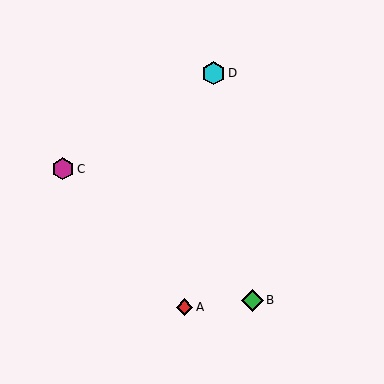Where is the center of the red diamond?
The center of the red diamond is at (185, 307).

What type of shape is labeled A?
Shape A is a red diamond.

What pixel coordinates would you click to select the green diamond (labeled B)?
Click at (252, 300) to select the green diamond B.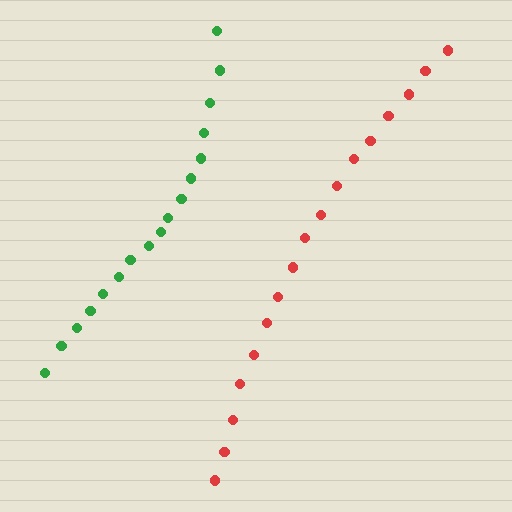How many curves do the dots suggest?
There are 2 distinct paths.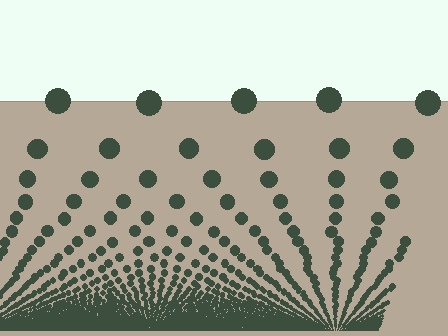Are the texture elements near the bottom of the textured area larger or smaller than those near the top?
Smaller. The gradient is inverted — elements near the bottom are smaller and denser.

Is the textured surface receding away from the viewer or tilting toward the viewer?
The surface appears to tilt toward the viewer. Texture elements get larger and sparser toward the top.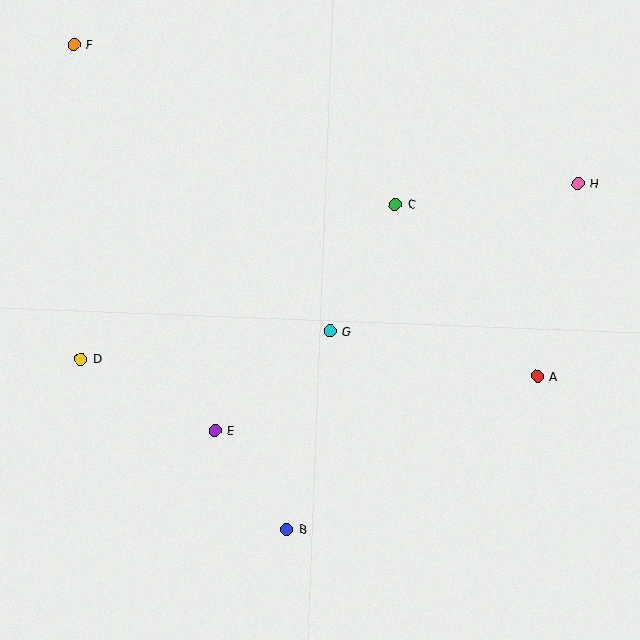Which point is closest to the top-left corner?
Point F is closest to the top-left corner.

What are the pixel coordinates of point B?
Point B is at (286, 529).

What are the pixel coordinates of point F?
Point F is at (74, 45).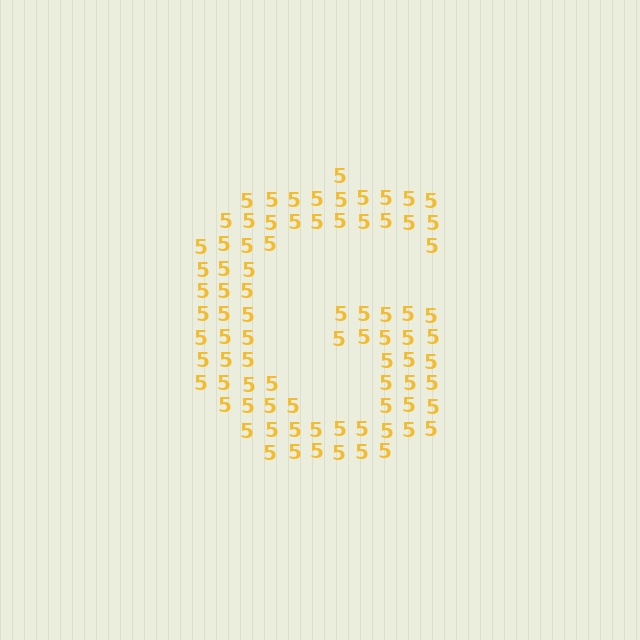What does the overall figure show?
The overall figure shows the letter G.